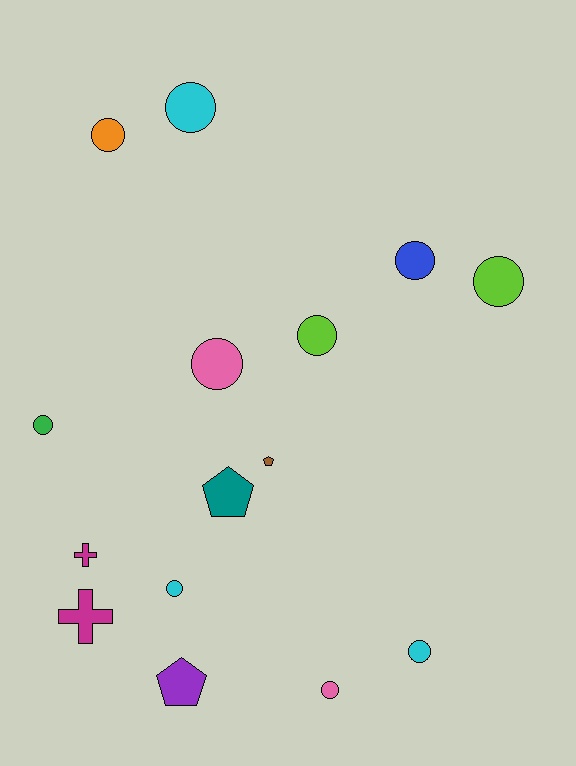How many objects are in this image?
There are 15 objects.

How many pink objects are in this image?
There are 2 pink objects.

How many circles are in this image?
There are 10 circles.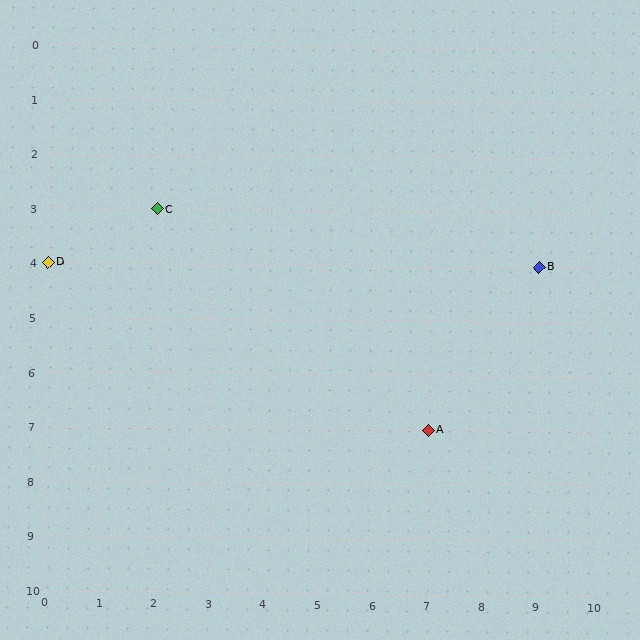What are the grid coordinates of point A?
Point A is at grid coordinates (7, 7).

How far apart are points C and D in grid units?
Points C and D are 2 columns and 1 row apart (about 2.2 grid units diagonally).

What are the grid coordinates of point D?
Point D is at grid coordinates (0, 4).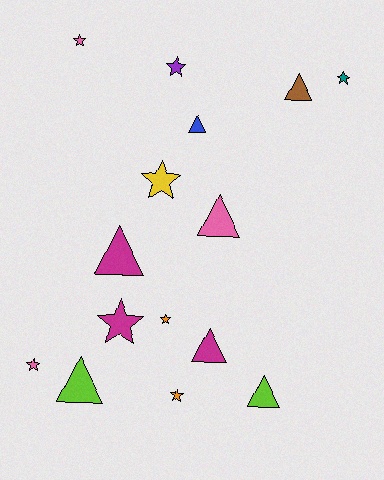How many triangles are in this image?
There are 7 triangles.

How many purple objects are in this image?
There is 1 purple object.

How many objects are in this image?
There are 15 objects.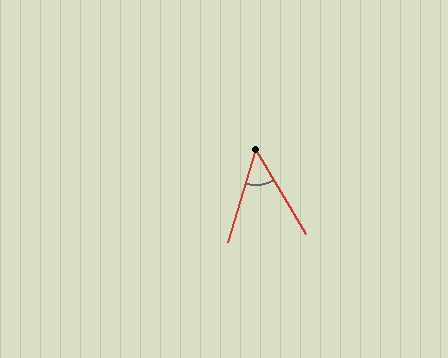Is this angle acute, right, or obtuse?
It is acute.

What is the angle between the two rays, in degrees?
Approximately 48 degrees.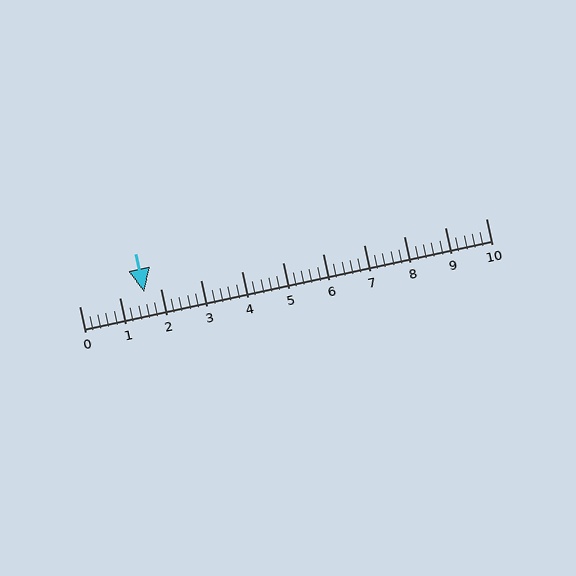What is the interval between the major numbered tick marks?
The major tick marks are spaced 1 units apart.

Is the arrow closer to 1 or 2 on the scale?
The arrow is closer to 2.